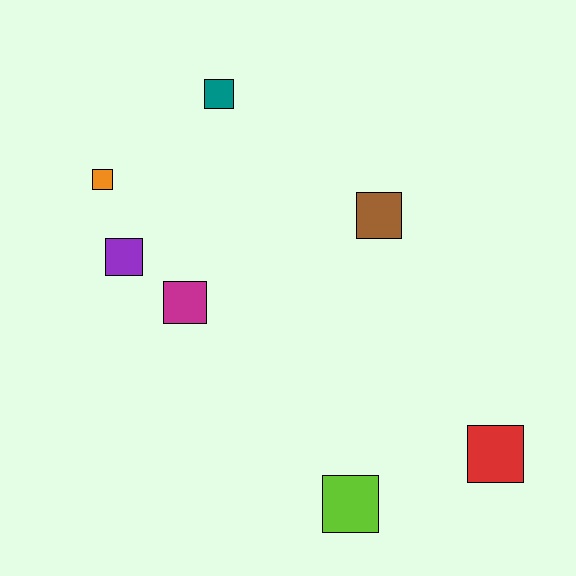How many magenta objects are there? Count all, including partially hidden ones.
There is 1 magenta object.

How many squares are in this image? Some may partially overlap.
There are 7 squares.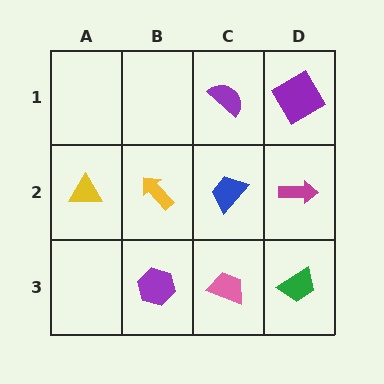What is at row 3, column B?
A purple hexagon.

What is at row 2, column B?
A yellow arrow.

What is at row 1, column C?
A purple semicircle.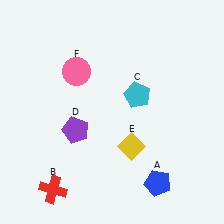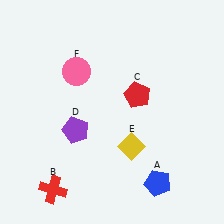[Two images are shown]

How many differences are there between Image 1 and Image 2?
There is 1 difference between the two images.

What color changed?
The pentagon (C) changed from cyan in Image 1 to red in Image 2.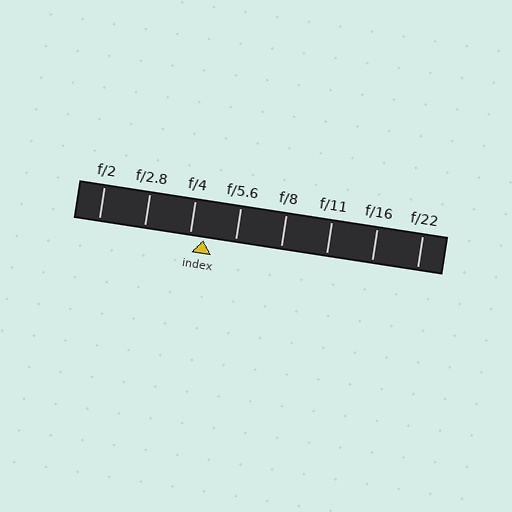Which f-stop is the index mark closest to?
The index mark is closest to f/4.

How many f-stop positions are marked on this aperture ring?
There are 8 f-stop positions marked.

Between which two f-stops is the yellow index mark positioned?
The index mark is between f/4 and f/5.6.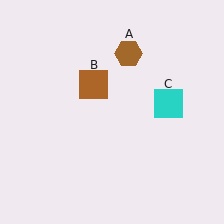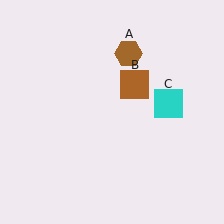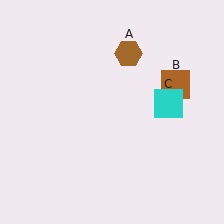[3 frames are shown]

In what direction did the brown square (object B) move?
The brown square (object B) moved right.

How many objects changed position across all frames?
1 object changed position: brown square (object B).